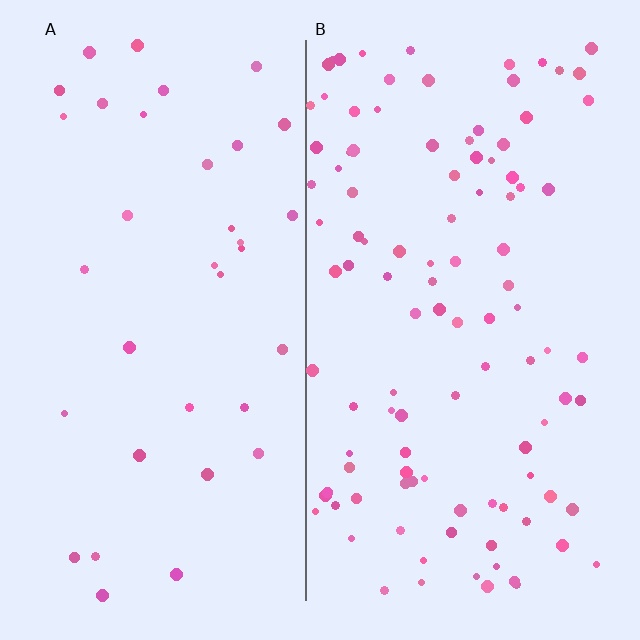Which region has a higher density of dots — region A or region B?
B (the right).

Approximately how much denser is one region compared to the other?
Approximately 3.0× — region B over region A.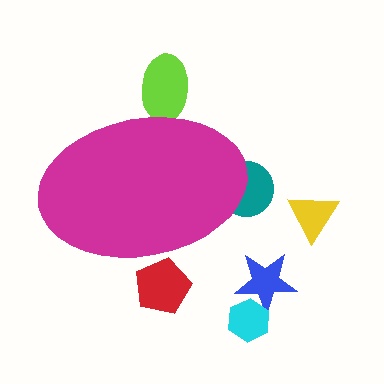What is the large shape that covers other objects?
A magenta ellipse.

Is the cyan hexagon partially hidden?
No, the cyan hexagon is fully visible.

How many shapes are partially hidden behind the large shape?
3 shapes are partially hidden.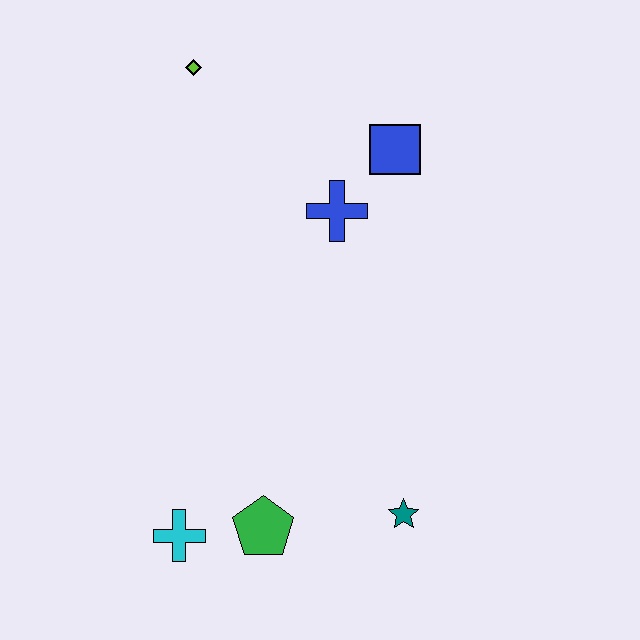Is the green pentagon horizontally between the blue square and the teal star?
No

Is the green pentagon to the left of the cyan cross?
No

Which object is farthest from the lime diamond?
The teal star is farthest from the lime diamond.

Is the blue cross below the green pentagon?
No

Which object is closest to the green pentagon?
The cyan cross is closest to the green pentagon.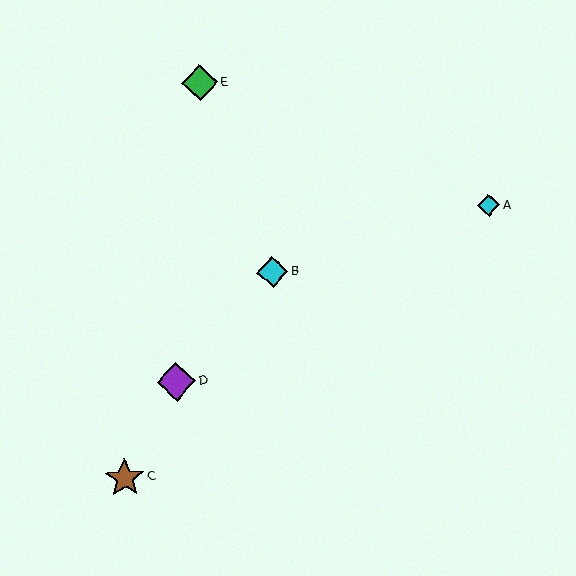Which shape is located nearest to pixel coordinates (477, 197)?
The cyan diamond (labeled A) at (488, 205) is nearest to that location.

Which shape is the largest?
The brown star (labeled C) is the largest.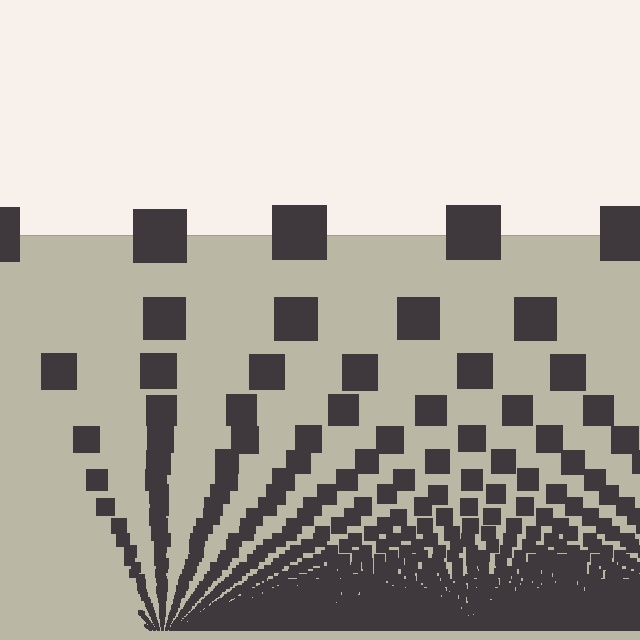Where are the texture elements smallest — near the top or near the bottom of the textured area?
Near the bottom.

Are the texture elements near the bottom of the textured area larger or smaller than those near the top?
Smaller. The gradient is inverted — elements near the bottom are smaller and denser.